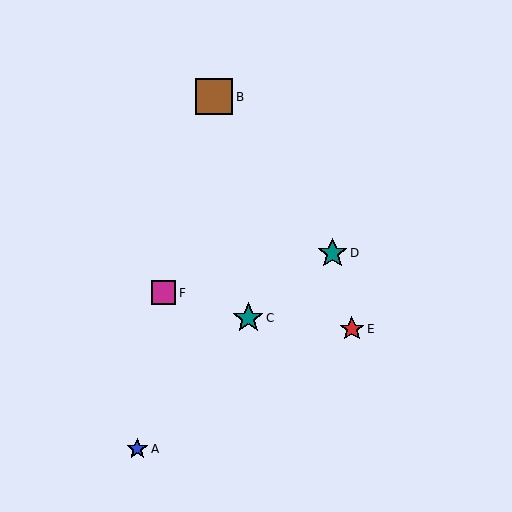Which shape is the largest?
The brown square (labeled B) is the largest.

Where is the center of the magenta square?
The center of the magenta square is at (163, 293).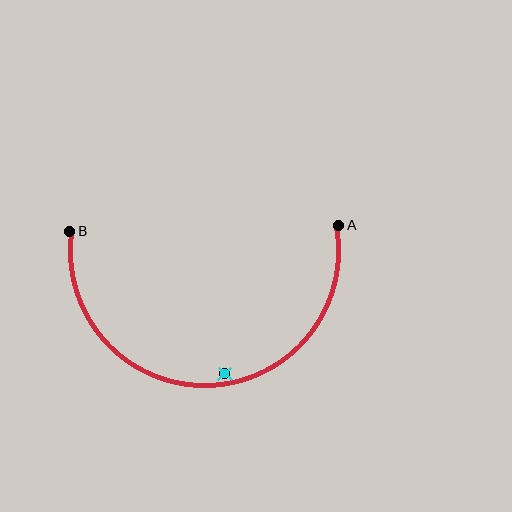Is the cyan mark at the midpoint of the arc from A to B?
No — the cyan mark does not lie on the arc at all. It sits slightly inside the curve.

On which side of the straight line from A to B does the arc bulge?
The arc bulges below the straight line connecting A and B.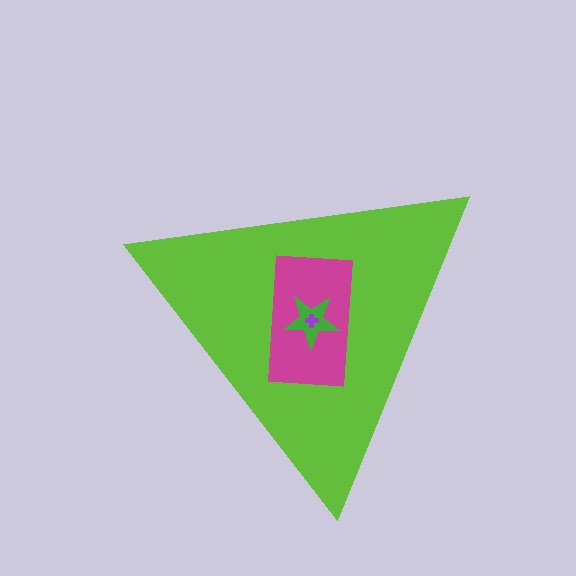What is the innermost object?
The purple cross.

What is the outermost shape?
The lime triangle.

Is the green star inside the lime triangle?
Yes.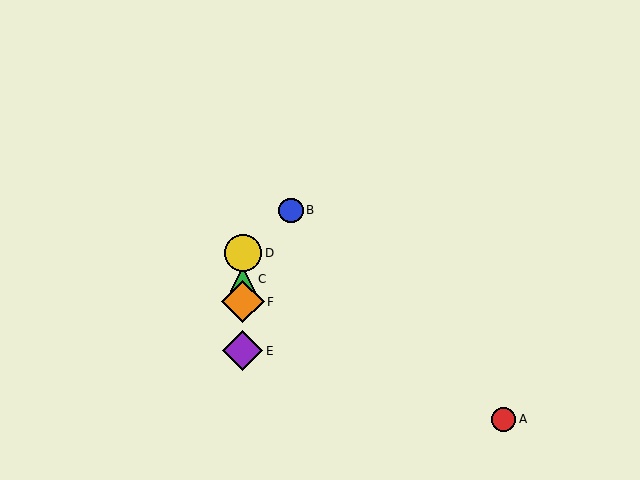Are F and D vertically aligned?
Yes, both are at x≈243.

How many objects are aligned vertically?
4 objects (C, D, E, F) are aligned vertically.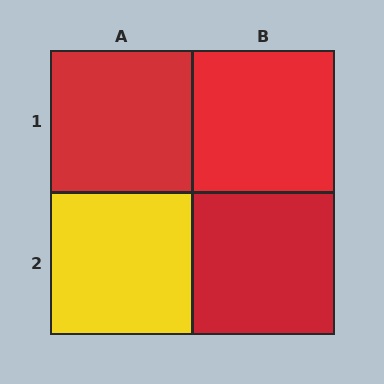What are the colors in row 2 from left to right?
Yellow, red.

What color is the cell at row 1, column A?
Red.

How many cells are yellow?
1 cell is yellow.